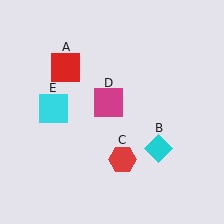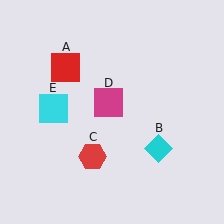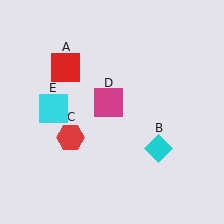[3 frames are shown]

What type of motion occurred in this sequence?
The red hexagon (object C) rotated clockwise around the center of the scene.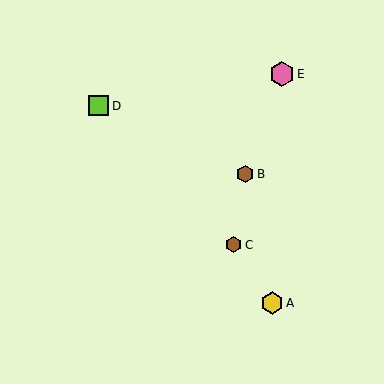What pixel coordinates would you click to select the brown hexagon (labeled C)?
Click at (234, 245) to select the brown hexagon C.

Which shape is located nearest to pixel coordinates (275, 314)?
The yellow hexagon (labeled A) at (272, 303) is nearest to that location.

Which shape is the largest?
The pink hexagon (labeled E) is the largest.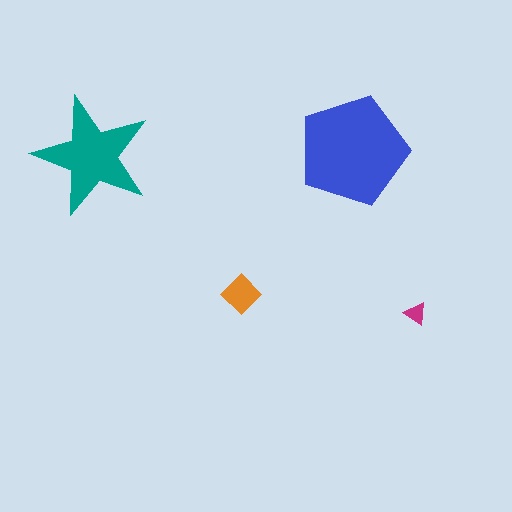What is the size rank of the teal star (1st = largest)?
2nd.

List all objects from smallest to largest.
The magenta triangle, the orange diamond, the teal star, the blue pentagon.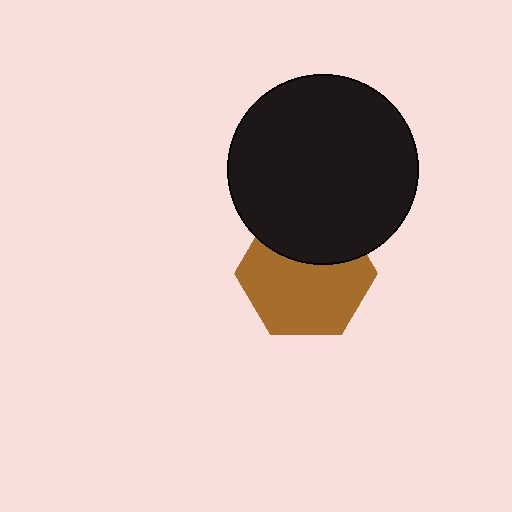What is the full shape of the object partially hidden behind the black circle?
The partially hidden object is a brown hexagon.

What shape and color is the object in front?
The object in front is a black circle.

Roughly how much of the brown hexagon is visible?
Most of it is visible (roughly 66%).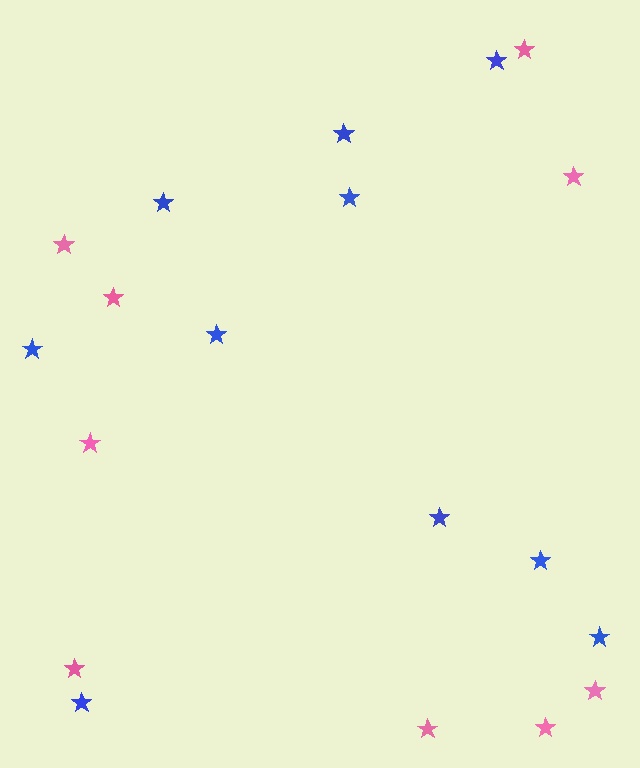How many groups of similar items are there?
There are 2 groups: one group of pink stars (9) and one group of blue stars (10).